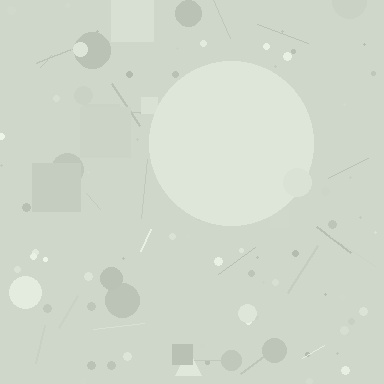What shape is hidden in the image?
A circle is hidden in the image.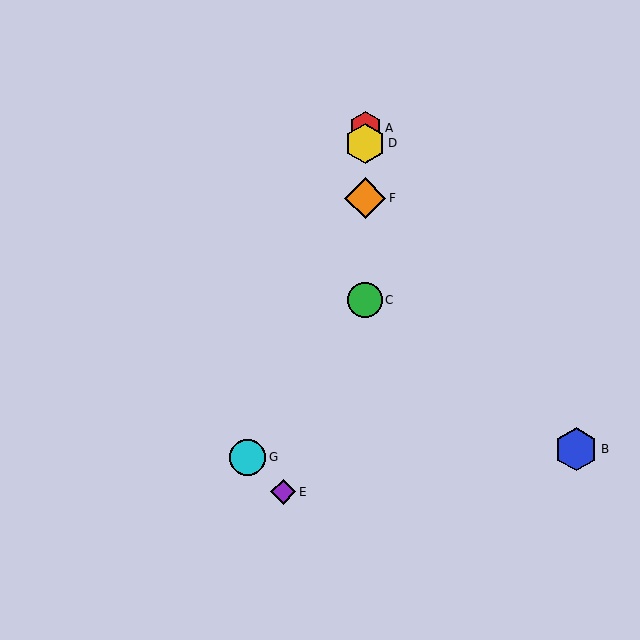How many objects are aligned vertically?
4 objects (A, C, D, F) are aligned vertically.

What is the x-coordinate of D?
Object D is at x≈365.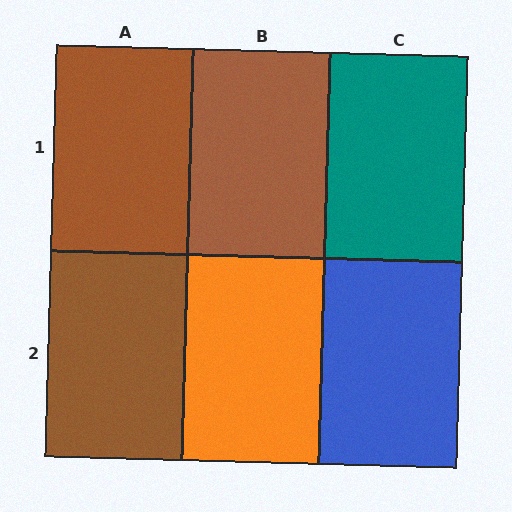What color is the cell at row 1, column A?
Brown.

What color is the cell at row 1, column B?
Brown.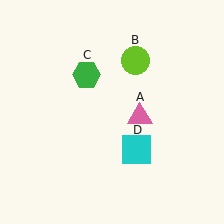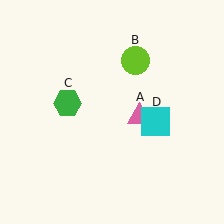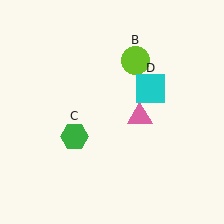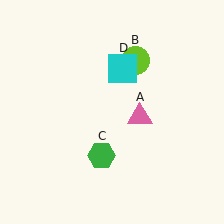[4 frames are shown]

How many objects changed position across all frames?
2 objects changed position: green hexagon (object C), cyan square (object D).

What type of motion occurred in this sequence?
The green hexagon (object C), cyan square (object D) rotated counterclockwise around the center of the scene.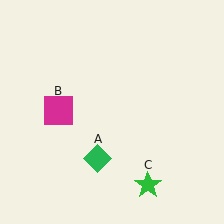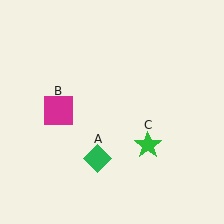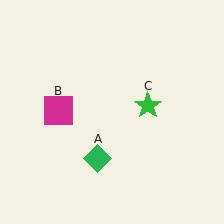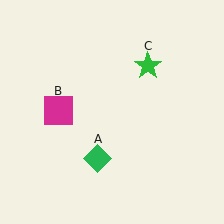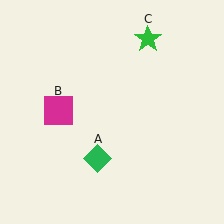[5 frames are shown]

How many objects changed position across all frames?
1 object changed position: green star (object C).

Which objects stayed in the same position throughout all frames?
Green diamond (object A) and magenta square (object B) remained stationary.